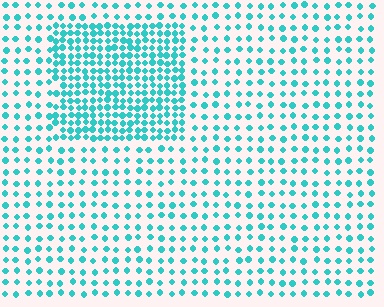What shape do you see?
I see a rectangle.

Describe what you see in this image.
The image contains small cyan elements arranged at two different densities. A rectangle-shaped region is visible where the elements are more densely packed than the surrounding area.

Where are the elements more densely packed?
The elements are more densely packed inside the rectangle boundary.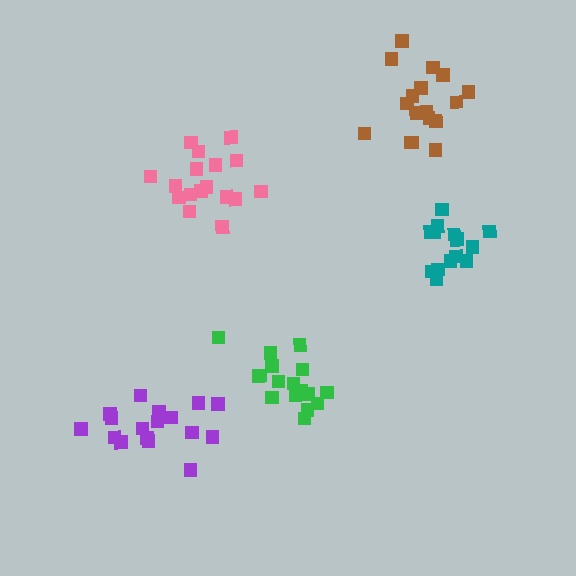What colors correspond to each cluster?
The clusters are colored: pink, purple, green, brown, teal.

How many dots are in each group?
Group 1: 17 dots, Group 2: 17 dots, Group 3: 18 dots, Group 4: 17 dots, Group 5: 14 dots (83 total).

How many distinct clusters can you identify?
There are 5 distinct clusters.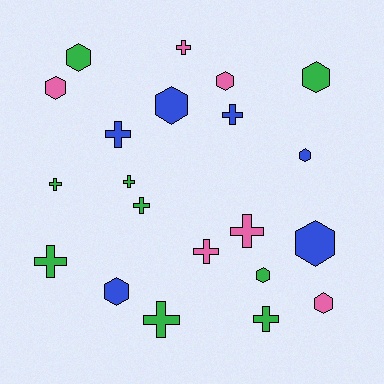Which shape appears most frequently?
Cross, with 11 objects.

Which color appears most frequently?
Green, with 9 objects.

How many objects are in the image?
There are 21 objects.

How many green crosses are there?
There are 6 green crosses.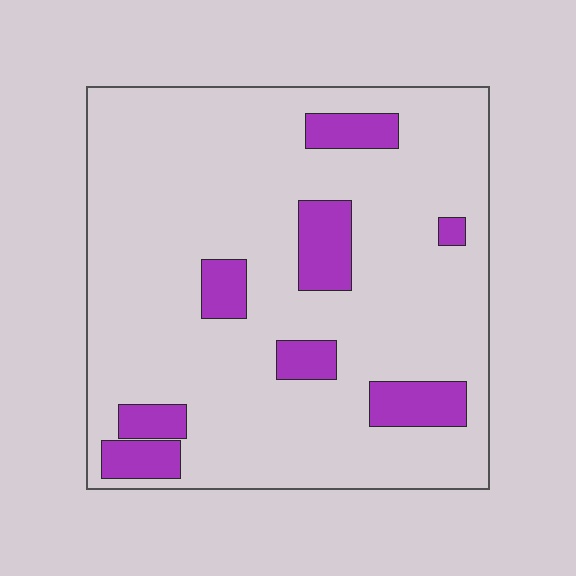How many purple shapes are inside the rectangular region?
8.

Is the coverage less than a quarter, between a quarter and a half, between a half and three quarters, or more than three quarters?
Less than a quarter.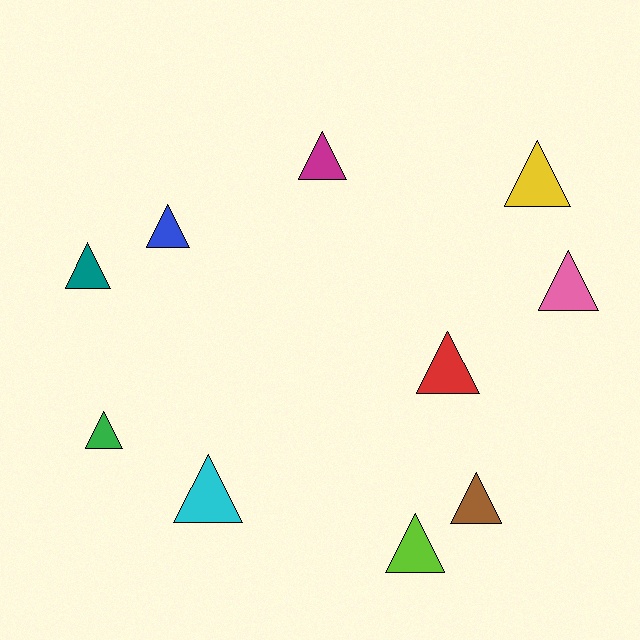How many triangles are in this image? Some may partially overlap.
There are 10 triangles.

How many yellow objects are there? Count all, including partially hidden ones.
There is 1 yellow object.